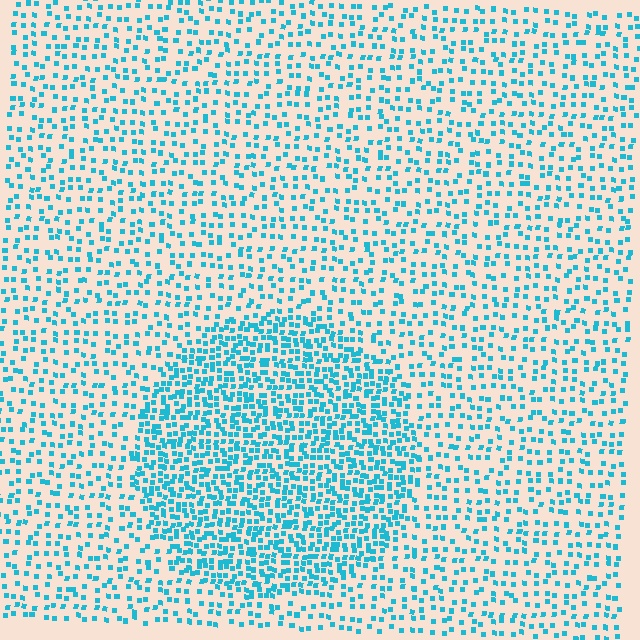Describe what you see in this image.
The image contains small cyan elements arranged at two different densities. A circle-shaped region is visible where the elements are more densely packed than the surrounding area.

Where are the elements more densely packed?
The elements are more densely packed inside the circle boundary.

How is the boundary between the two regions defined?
The boundary is defined by a change in element density (approximately 2.1x ratio). All elements are the same color, size, and shape.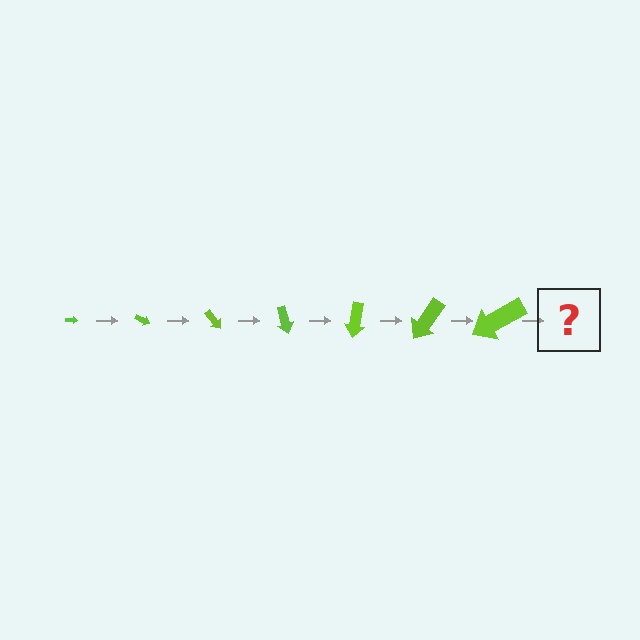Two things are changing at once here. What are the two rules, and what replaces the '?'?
The two rules are that the arrow grows larger each step and it rotates 25 degrees each step. The '?' should be an arrow, larger than the previous one and rotated 175 degrees from the start.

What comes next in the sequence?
The next element should be an arrow, larger than the previous one and rotated 175 degrees from the start.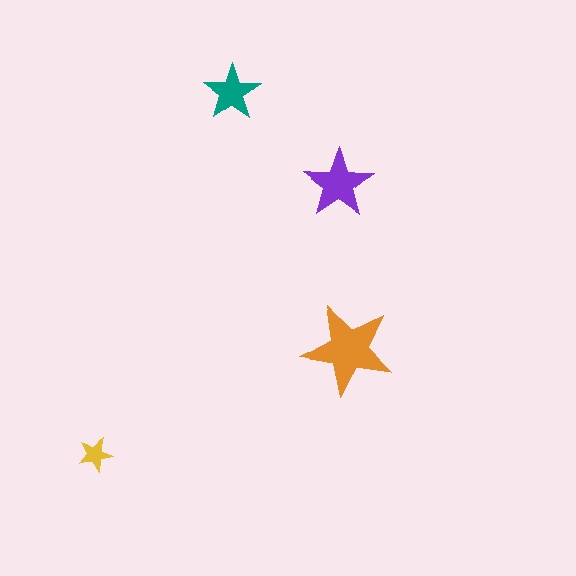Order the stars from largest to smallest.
the orange one, the purple one, the teal one, the yellow one.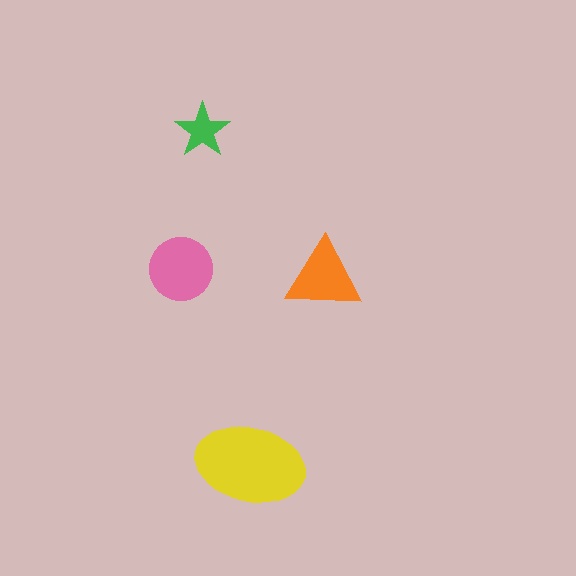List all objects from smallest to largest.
The green star, the orange triangle, the pink circle, the yellow ellipse.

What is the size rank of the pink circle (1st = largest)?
2nd.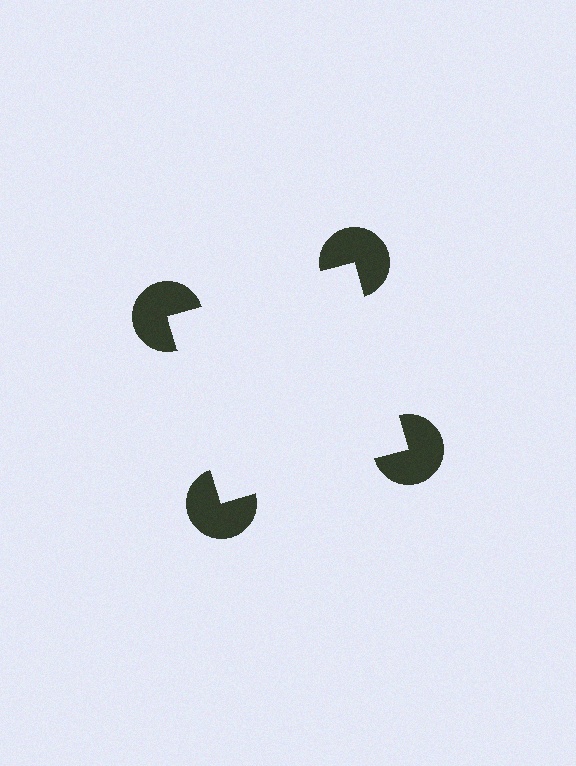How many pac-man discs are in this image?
There are 4 — one at each vertex of the illusory square.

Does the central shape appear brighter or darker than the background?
It typically appears slightly brighter than the background, even though no actual brightness change is drawn.